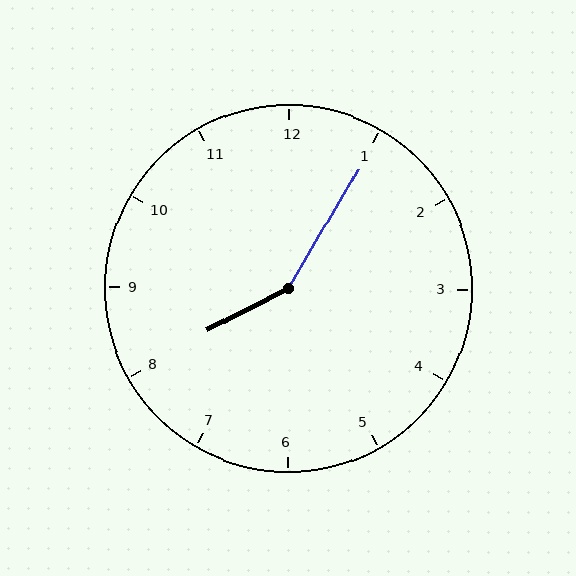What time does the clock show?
8:05.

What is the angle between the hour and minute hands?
Approximately 148 degrees.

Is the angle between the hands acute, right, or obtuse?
It is obtuse.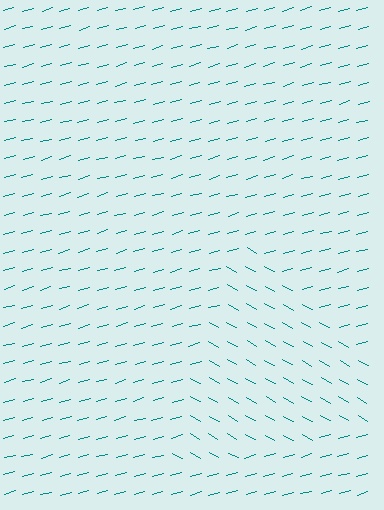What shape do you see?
I see a triangle.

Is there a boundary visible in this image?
Yes, there is a texture boundary formed by a change in line orientation.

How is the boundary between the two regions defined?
The boundary is defined purely by a change in line orientation (approximately 45 degrees difference). All lines are the same color and thickness.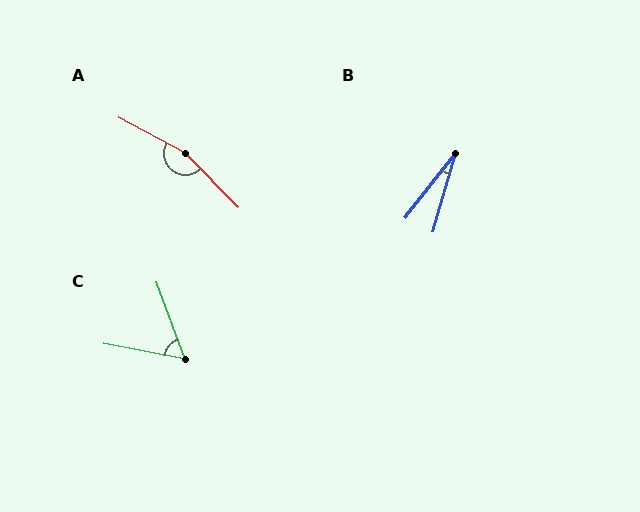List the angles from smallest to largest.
B (22°), C (59°), A (163°).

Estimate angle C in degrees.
Approximately 59 degrees.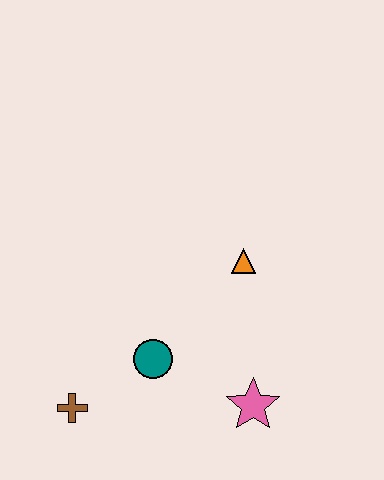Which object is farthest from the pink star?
The brown cross is farthest from the pink star.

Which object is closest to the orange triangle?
The teal circle is closest to the orange triangle.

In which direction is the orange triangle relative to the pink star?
The orange triangle is above the pink star.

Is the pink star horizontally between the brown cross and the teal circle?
No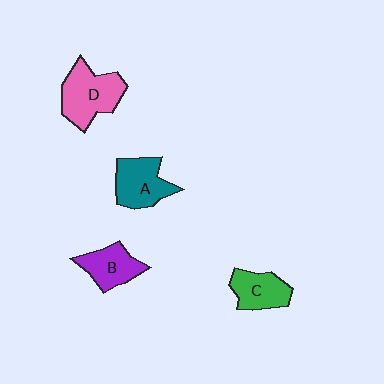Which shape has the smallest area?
Shape C (green).